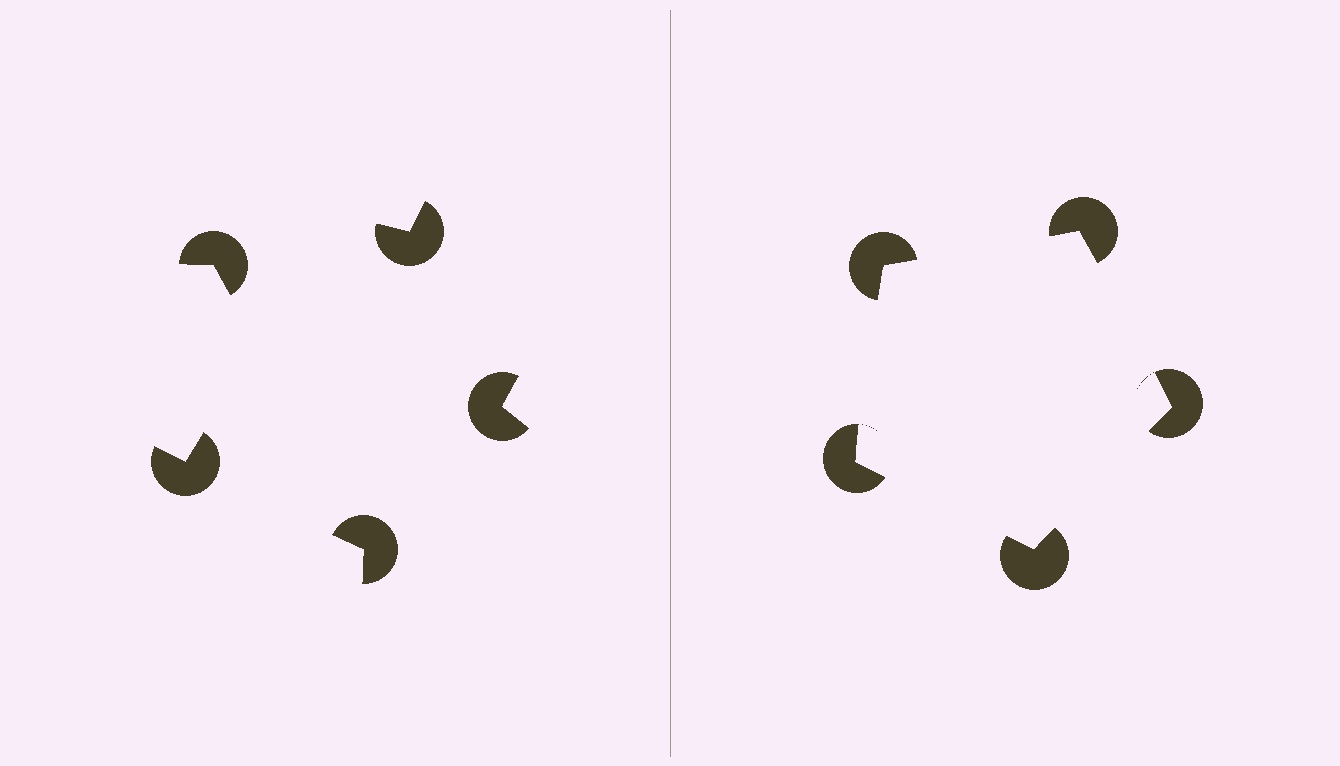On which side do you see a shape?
An illusory pentagon appears on the right side. On the left side the wedge cuts are rotated, so no coherent shape forms.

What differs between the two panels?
The pac-man discs are positioned identically on both sides; only the wedge orientations differ. On the right they align to a pentagon; on the left they are misaligned.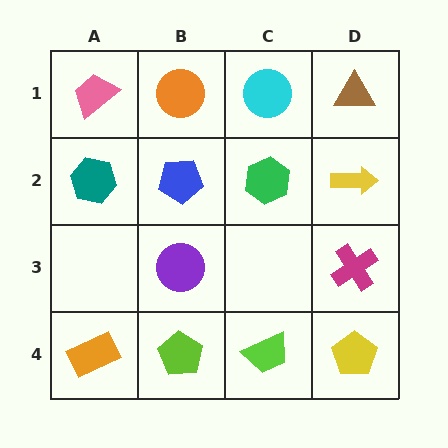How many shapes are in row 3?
2 shapes.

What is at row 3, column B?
A purple circle.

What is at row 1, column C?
A cyan circle.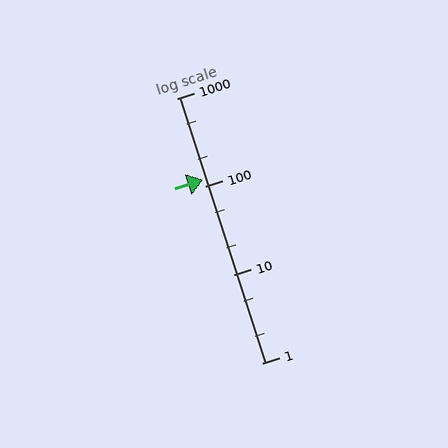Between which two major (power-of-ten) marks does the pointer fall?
The pointer is between 100 and 1000.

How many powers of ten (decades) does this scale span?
The scale spans 3 decades, from 1 to 1000.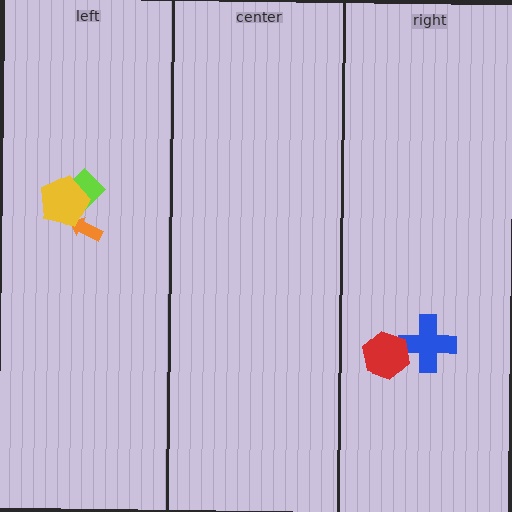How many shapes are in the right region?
2.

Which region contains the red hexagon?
The right region.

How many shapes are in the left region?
3.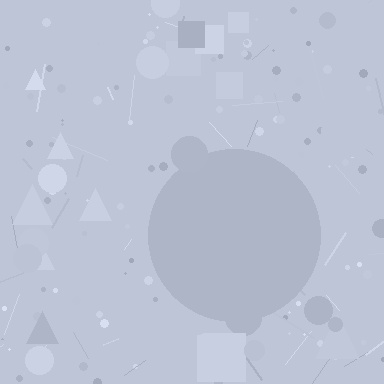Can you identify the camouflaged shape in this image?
The camouflaged shape is a circle.